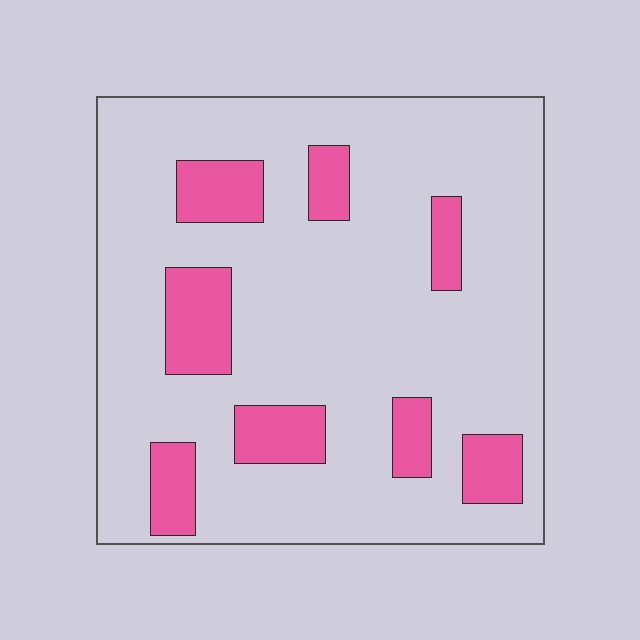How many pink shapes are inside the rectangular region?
8.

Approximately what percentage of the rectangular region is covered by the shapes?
Approximately 20%.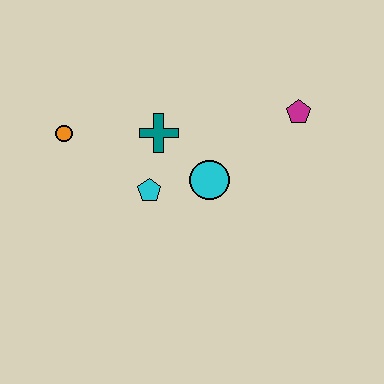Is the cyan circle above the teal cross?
No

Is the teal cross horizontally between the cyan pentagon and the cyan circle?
Yes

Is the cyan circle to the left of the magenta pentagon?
Yes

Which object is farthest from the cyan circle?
The orange circle is farthest from the cyan circle.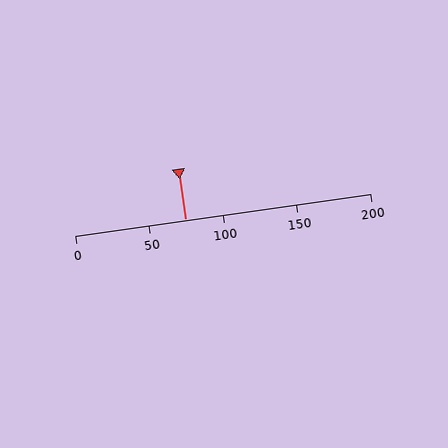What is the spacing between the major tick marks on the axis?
The major ticks are spaced 50 apart.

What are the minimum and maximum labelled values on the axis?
The axis runs from 0 to 200.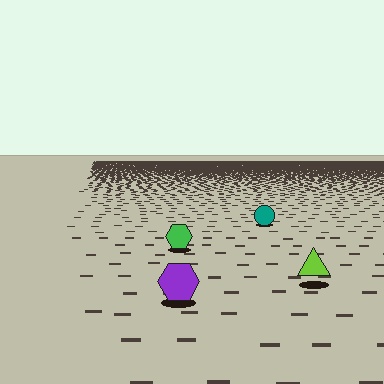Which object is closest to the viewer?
The purple hexagon is closest. The texture marks near it are larger and more spread out.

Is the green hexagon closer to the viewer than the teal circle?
Yes. The green hexagon is closer — you can tell from the texture gradient: the ground texture is coarser near it.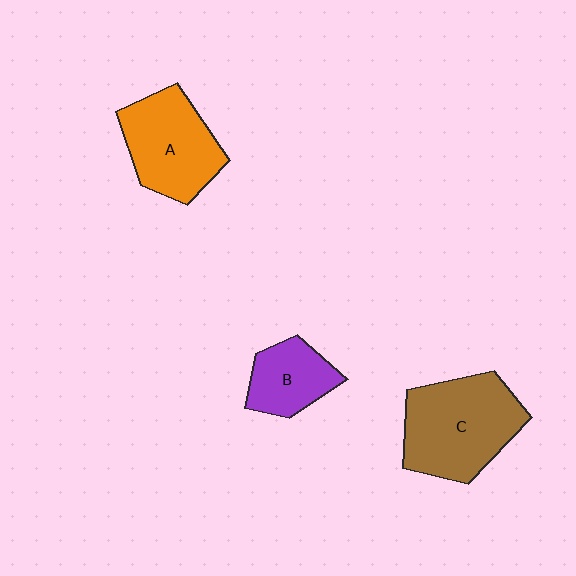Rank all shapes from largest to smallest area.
From largest to smallest: C (brown), A (orange), B (purple).